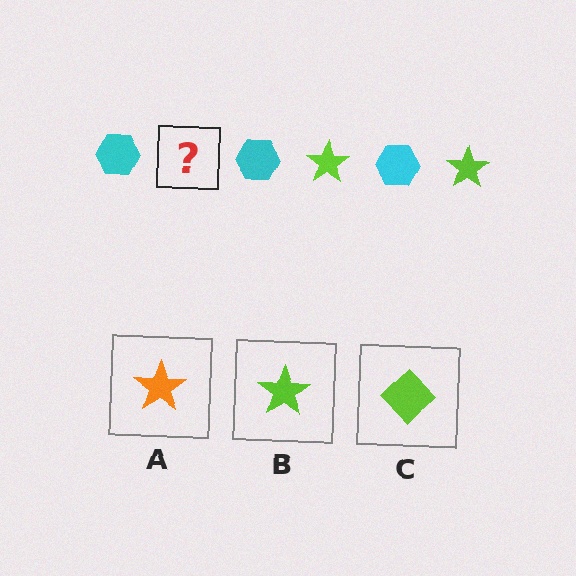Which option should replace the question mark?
Option B.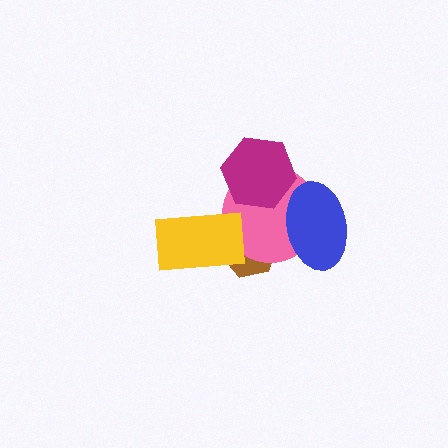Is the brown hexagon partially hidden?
Yes, it is partially covered by another shape.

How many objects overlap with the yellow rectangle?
2 objects overlap with the yellow rectangle.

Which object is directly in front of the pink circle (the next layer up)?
The blue ellipse is directly in front of the pink circle.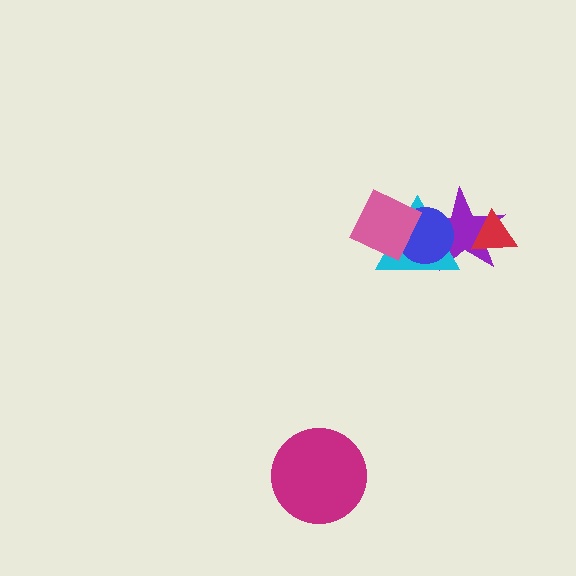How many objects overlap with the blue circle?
3 objects overlap with the blue circle.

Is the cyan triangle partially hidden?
Yes, it is partially covered by another shape.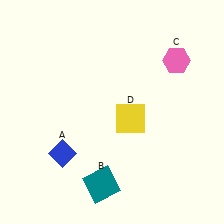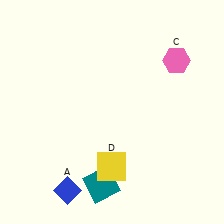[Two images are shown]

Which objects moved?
The objects that moved are: the blue diamond (A), the yellow square (D).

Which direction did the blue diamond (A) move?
The blue diamond (A) moved down.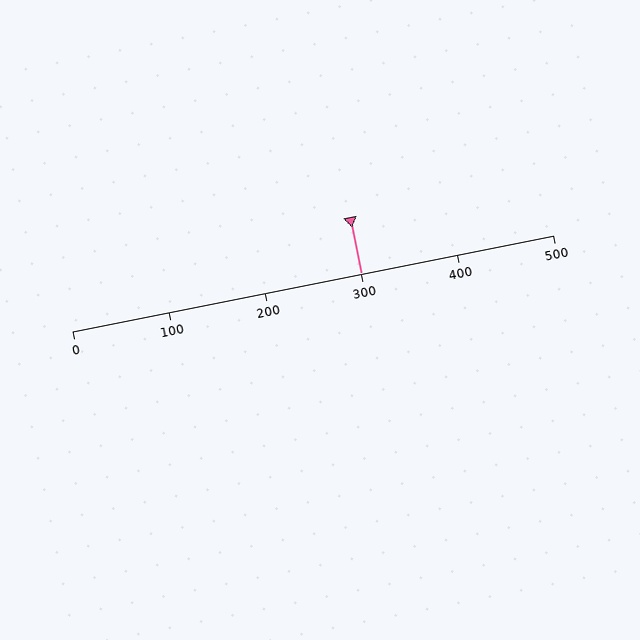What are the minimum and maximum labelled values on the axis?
The axis runs from 0 to 500.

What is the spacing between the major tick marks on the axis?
The major ticks are spaced 100 apart.